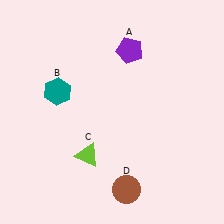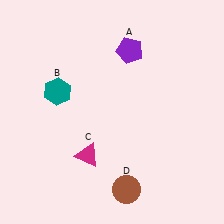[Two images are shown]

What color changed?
The triangle (C) changed from lime in Image 1 to magenta in Image 2.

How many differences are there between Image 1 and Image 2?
There is 1 difference between the two images.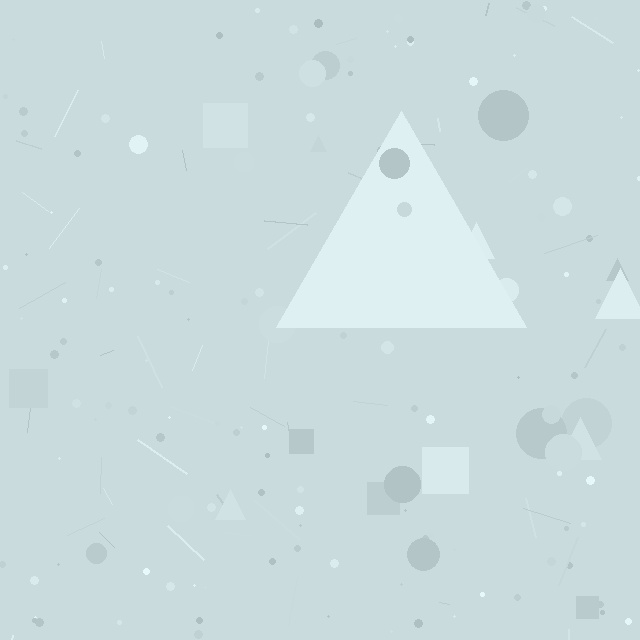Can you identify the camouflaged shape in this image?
The camouflaged shape is a triangle.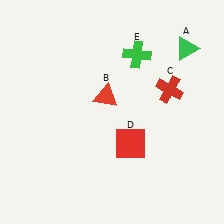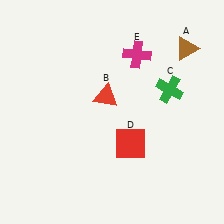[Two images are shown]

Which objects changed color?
A changed from green to brown. C changed from red to green. E changed from green to magenta.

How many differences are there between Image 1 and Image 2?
There are 3 differences between the two images.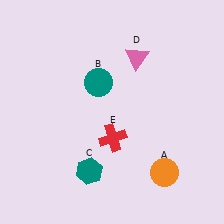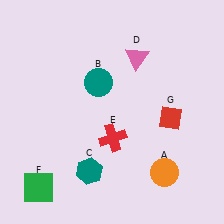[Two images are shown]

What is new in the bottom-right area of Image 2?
A red diamond (G) was added in the bottom-right area of Image 2.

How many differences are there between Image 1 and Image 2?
There are 2 differences between the two images.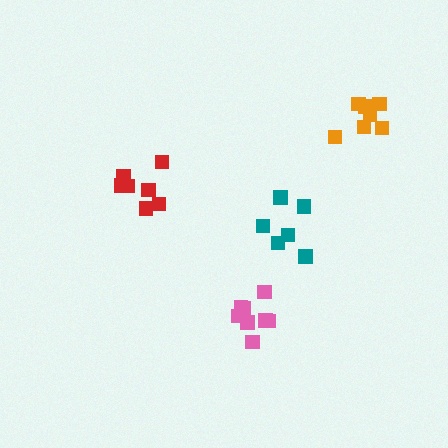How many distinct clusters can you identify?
There are 4 distinct clusters.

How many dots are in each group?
Group 1: 7 dots, Group 2: 8 dots, Group 3: 7 dots, Group 4: 6 dots (28 total).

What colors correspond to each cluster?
The clusters are colored: orange, pink, red, teal.